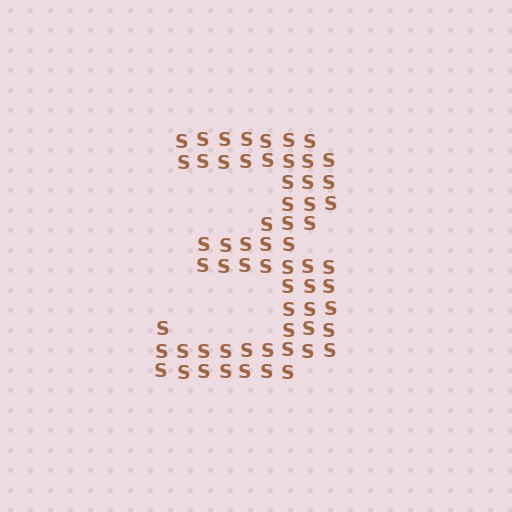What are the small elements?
The small elements are letter S's.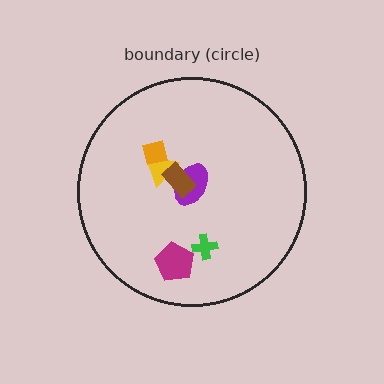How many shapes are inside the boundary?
6 inside, 0 outside.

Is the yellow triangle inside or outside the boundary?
Inside.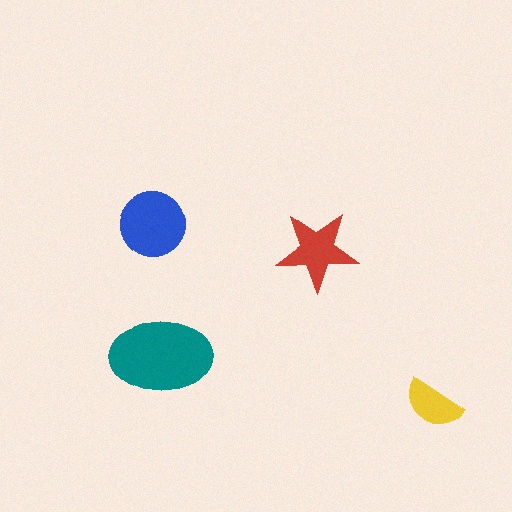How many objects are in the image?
There are 4 objects in the image.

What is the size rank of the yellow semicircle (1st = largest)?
4th.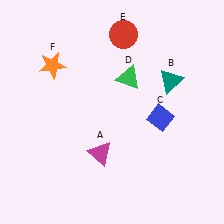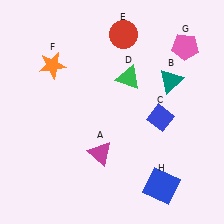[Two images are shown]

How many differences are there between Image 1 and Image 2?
There are 2 differences between the two images.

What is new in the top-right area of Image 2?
A pink pentagon (G) was added in the top-right area of Image 2.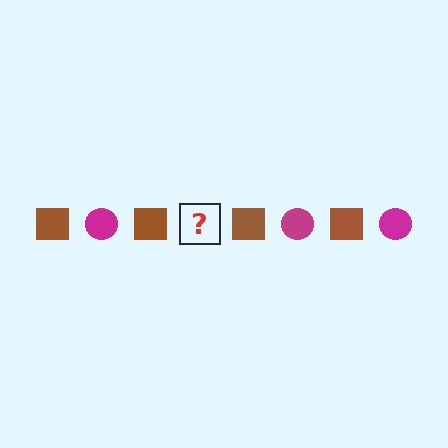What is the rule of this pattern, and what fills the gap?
The rule is that the pattern alternates between brown square and magenta circle. The gap should be filled with a magenta circle.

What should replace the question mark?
The question mark should be replaced with a magenta circle.